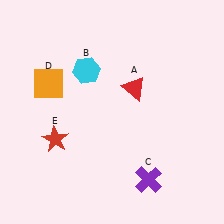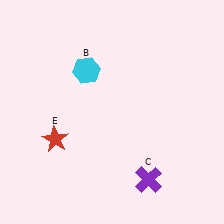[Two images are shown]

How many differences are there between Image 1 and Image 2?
There are 2 differences between the two images.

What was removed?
The orange square (D), the red triangle (A) were removed in Image 2.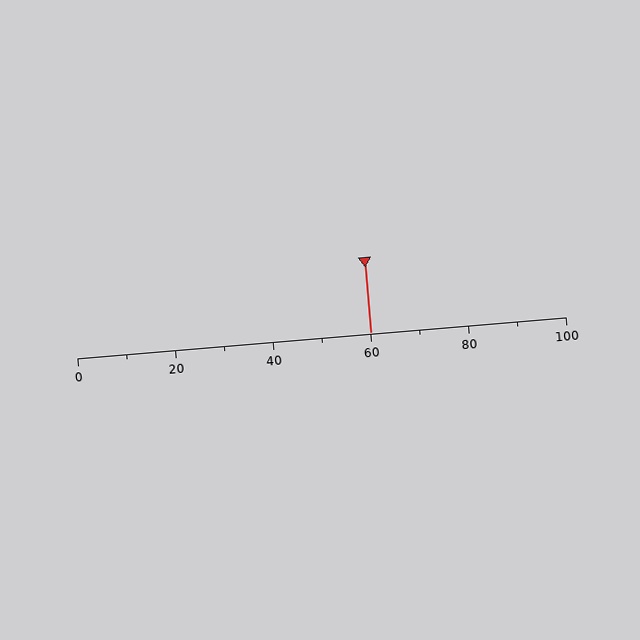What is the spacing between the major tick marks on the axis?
The major ticks are spaced 20 apart.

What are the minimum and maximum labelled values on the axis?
The axis runs from 0 to 100.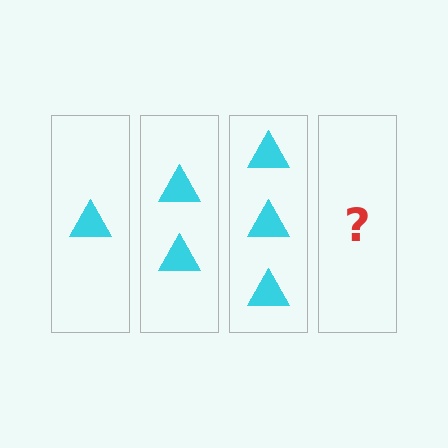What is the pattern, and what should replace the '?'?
The pattern is that each step adds one more triangle. The '?' should be 4 triangles.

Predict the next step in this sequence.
The next step is 4 triangles.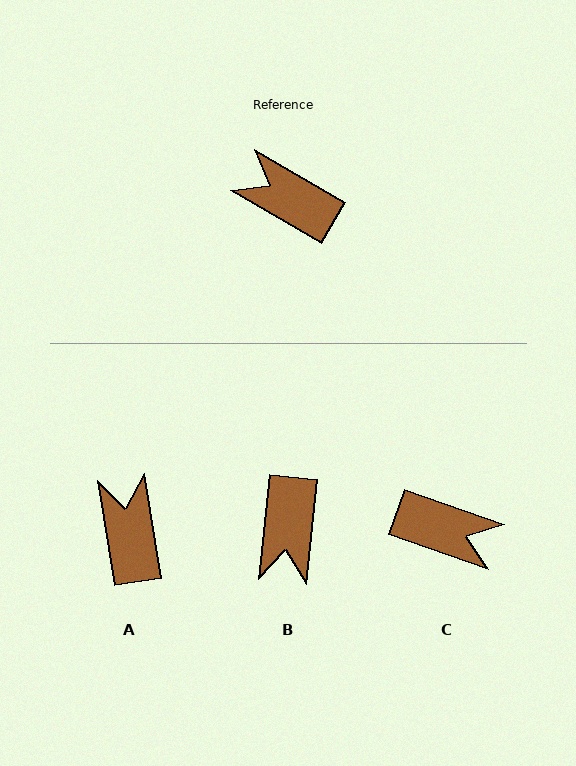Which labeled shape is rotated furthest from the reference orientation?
C, about 169 degrees away.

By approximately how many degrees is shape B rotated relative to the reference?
Approximately 115 degrees counter-clockwise.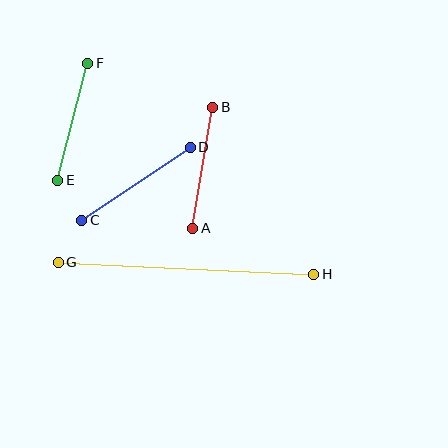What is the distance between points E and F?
The distance is approximately 121 pixels.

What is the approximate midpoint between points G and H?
The midpoint is at approximately (186, 268) pixels.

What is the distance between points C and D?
The distance is approximately 131 pixels.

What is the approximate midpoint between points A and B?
The midpoint is at approximately (203, 168) pixels.